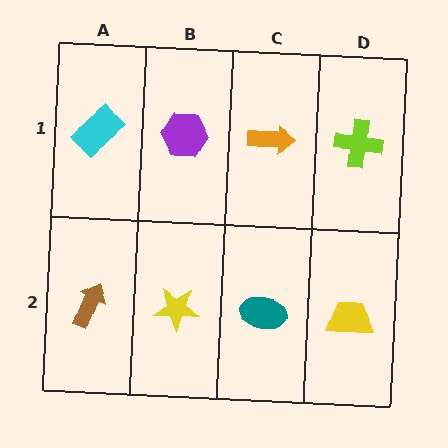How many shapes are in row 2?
4 shapes.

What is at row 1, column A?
A cyan rectangle.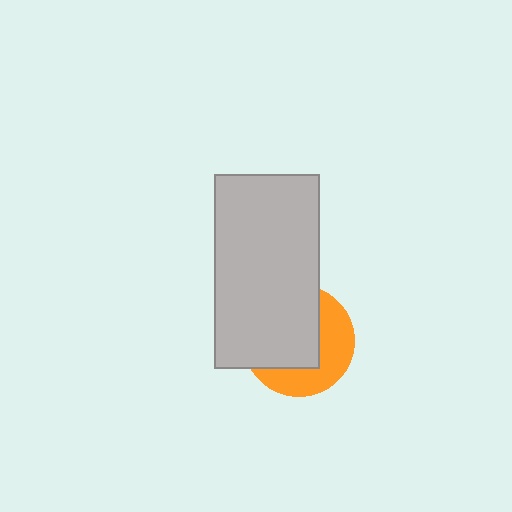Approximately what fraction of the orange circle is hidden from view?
Roughly 58% of the orange circle is hidden behind the light gray rectangle.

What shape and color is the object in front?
The object in front is a light gray rectangle.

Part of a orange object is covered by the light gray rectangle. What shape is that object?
It is a circle.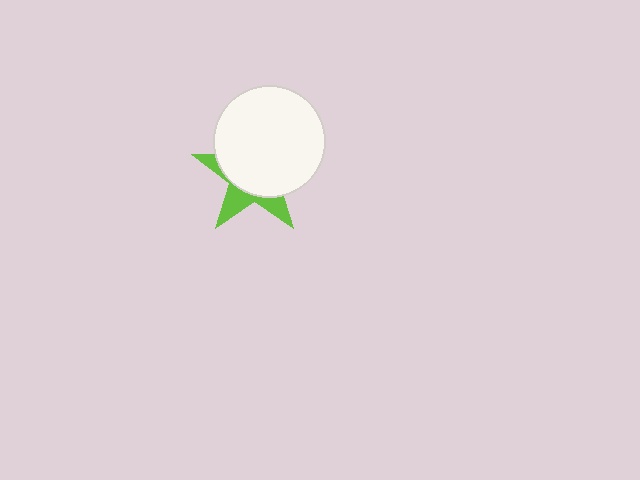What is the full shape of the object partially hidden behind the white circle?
The partially hidden object is a lime star.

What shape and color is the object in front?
The object in front is a white circle.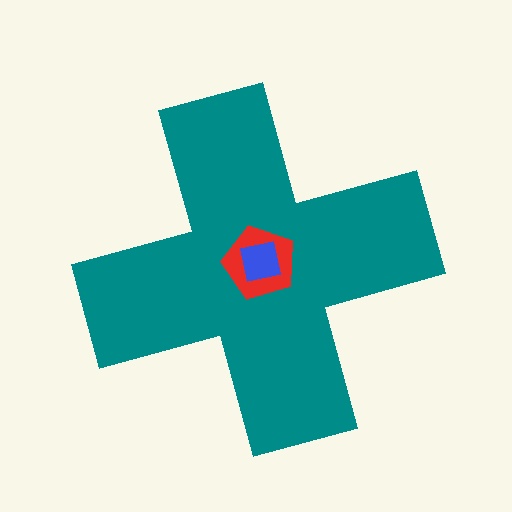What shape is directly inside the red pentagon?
The blue square.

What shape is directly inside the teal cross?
The red pentagon.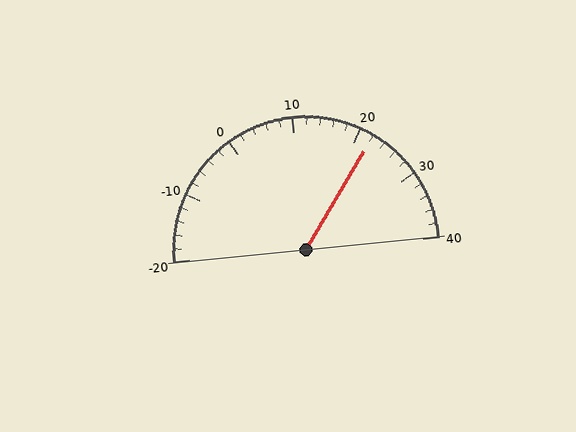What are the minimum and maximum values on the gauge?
The gauge ranges from -20 to 40.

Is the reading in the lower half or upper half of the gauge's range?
The reading is in the upper half of the range (-20 to 40).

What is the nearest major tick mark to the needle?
The nearest major tick mark is 20.